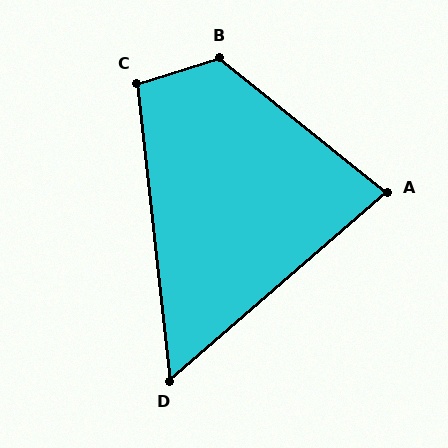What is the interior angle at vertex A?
Approximately 80 degrees (acute).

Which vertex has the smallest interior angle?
D, at approximately 56 degrees.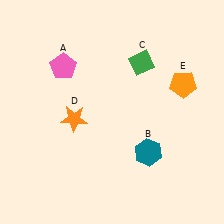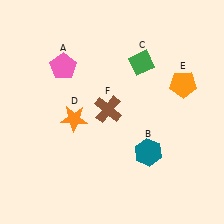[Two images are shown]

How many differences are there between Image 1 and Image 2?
There is 1 difference between the two images.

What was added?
A brown cross (F) was added in Image 2.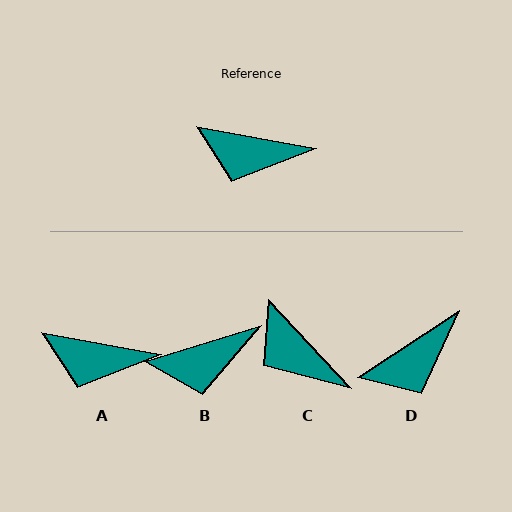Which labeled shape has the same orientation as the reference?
A.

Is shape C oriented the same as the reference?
No, it is off by about 37 degrees.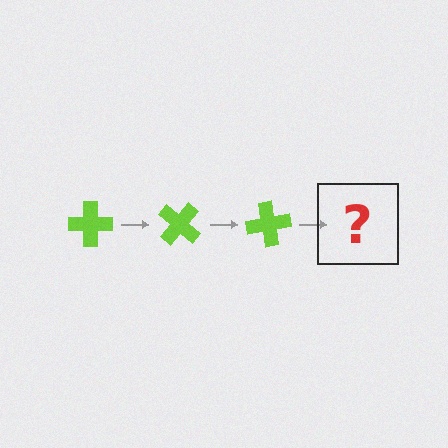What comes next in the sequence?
The next element should be a lime cross rotated 120 degrees.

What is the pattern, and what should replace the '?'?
The pattern is that the cross rotates 40 degrees each step. The '?' should be a lime cross rotated 120 degrees.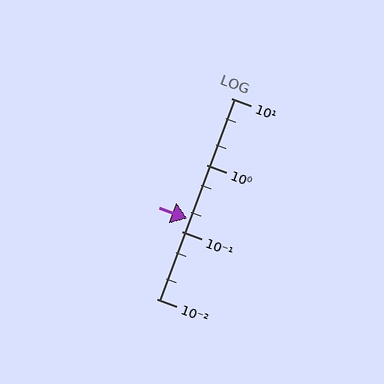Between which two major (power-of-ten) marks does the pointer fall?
The pointer is between 0.1 and 1.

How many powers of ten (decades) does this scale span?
The scale spans 3 decades, from 0.01 to 10.